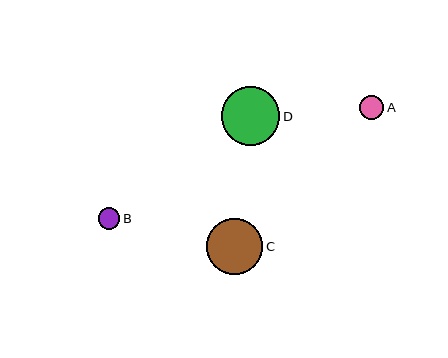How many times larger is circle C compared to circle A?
Circle C is approximately 2.3 times the size of circle A.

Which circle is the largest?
Circle D is the largest with a size of approximately 59 pixels.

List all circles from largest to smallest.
From largest to smallest: D, C, A, B.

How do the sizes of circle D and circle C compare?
Circle D and circle C are approximately the same size.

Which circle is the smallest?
Circle B is the smallest with a size of approximately 22 pixels.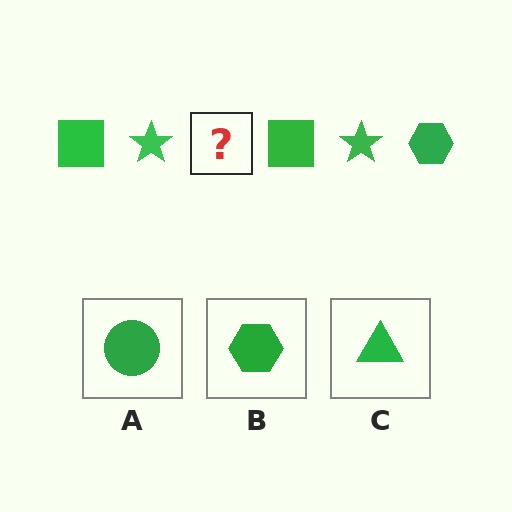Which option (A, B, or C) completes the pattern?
B.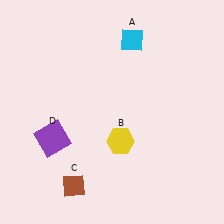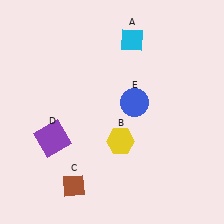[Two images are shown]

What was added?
A blue circle (E) was added in Image 2.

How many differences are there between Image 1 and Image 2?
There is 1 difference between the two images.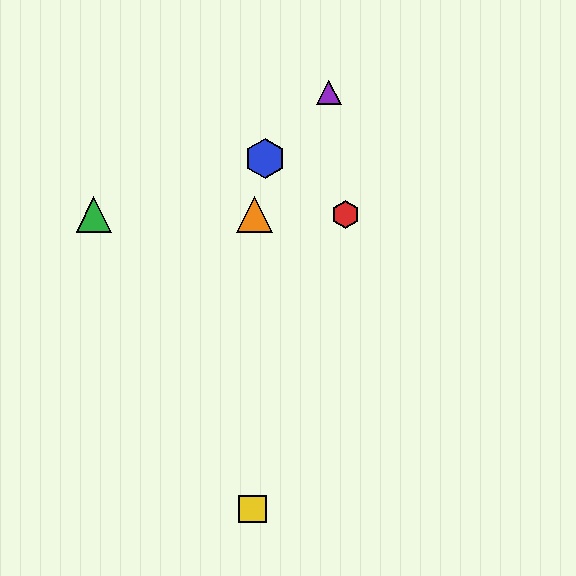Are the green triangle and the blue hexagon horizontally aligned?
No, the green triangle is at y≈215 and the blue hexagon is at y≈158.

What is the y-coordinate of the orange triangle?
The orange triangle is at y≈215.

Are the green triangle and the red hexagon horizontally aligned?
Yes, both are at y≈215.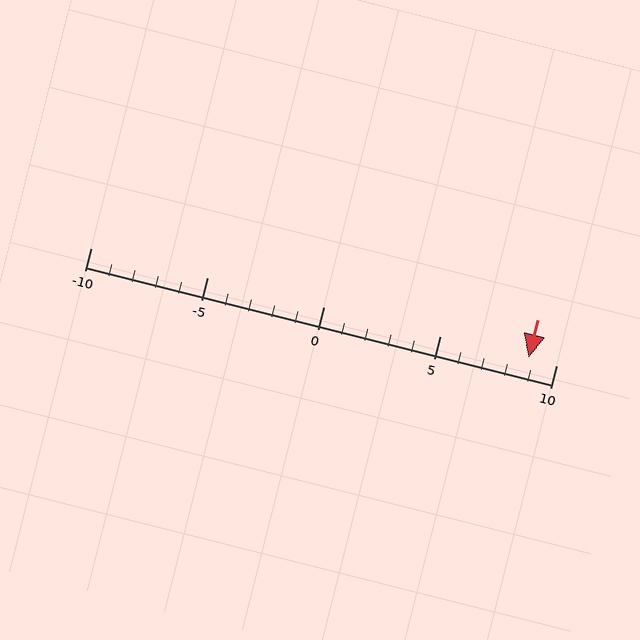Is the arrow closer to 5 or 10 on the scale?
The arrow is closer to 10.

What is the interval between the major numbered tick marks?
The major tick marks are spaced 5 units apart.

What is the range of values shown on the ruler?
The ruler shows values from -10 to 10.